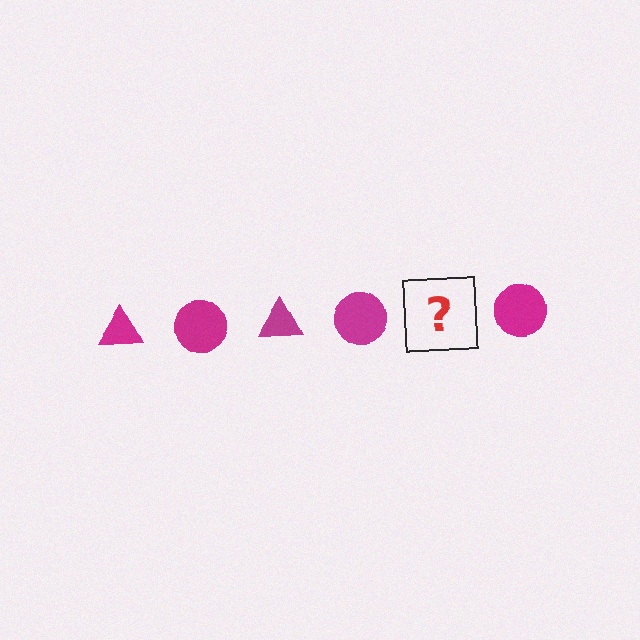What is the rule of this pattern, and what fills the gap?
The rule is that the pattern cycles through triangle, circle shapes in magenta. The gap should be filled with a magenta triangle.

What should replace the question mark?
The question mark should be replaced with a magenta triangle.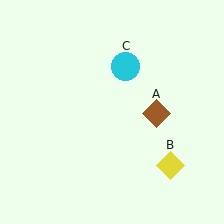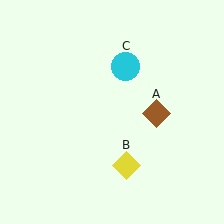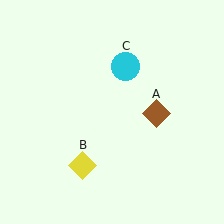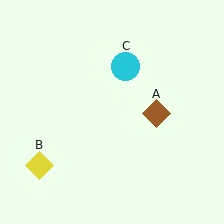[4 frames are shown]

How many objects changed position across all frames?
1 object changed position: yellow diamond (object B).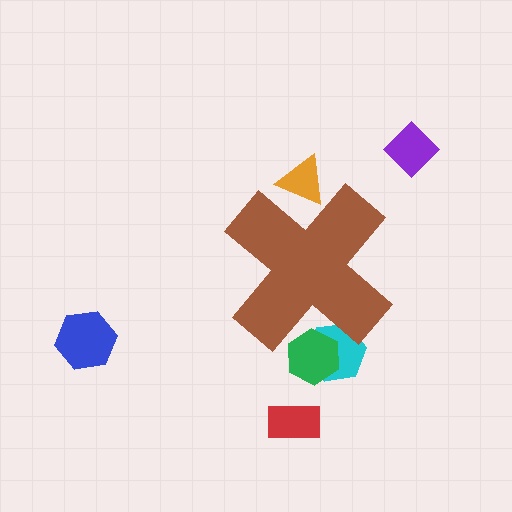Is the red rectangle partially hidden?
No, the red rectangle is fully visible.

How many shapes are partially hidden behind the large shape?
3 shapes are partially hidden.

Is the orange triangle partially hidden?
Yes, the orange triangle is partially hidden behind the brown cross.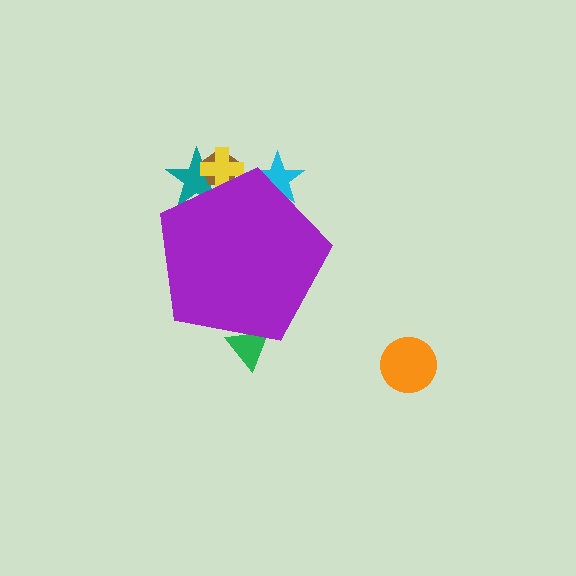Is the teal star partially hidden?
Yes, the teal star is partially hidden behind the purple pentagon.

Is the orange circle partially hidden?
No, the orange circle is fully visible.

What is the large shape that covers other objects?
A purple pentagon.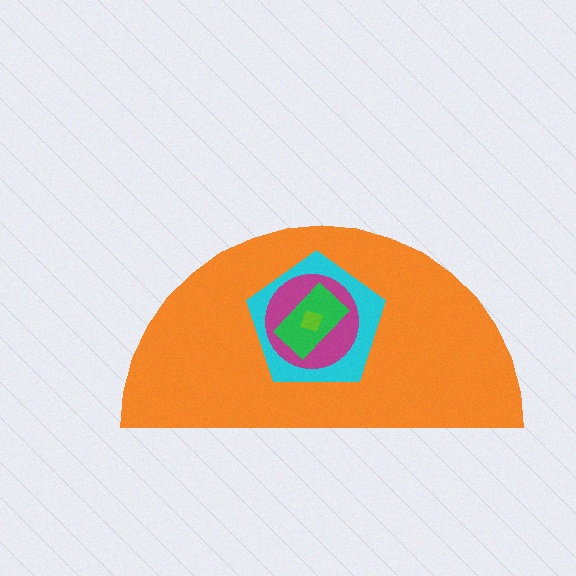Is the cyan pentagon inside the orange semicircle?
Yes.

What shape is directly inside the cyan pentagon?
The magenta circle.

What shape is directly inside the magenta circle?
The green rectangle.